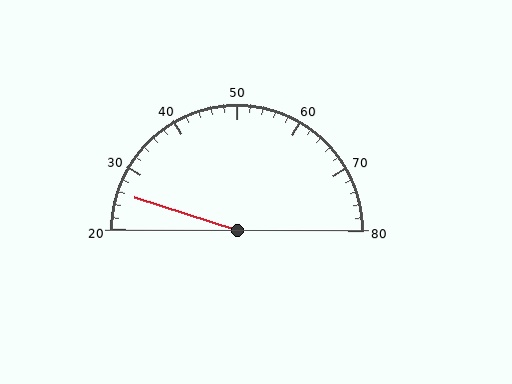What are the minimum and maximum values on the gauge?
The gauge ranges from 20 to 80.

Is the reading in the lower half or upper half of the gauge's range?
The reading is in the lower half of the range (20 to 80).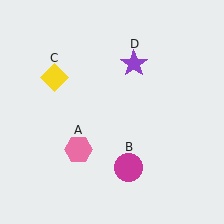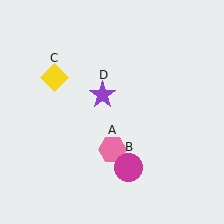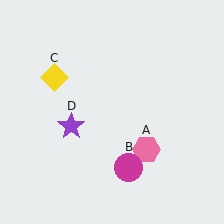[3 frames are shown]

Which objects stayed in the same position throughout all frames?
Magenta circle (object B) and yellow diamond (object C) remained stationary.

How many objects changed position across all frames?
2 objects changed position: pink hexagon (object A), purple star (object D).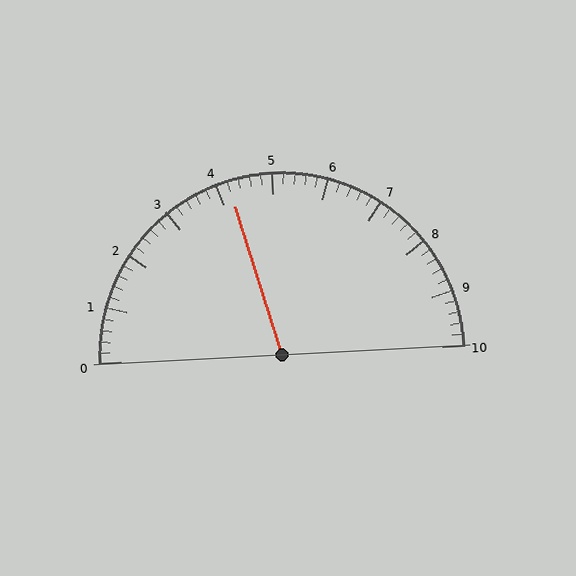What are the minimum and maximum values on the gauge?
The gauge ranges from 0 to 10.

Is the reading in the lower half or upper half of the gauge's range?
The reading is in the lower half of the range (0 to 10).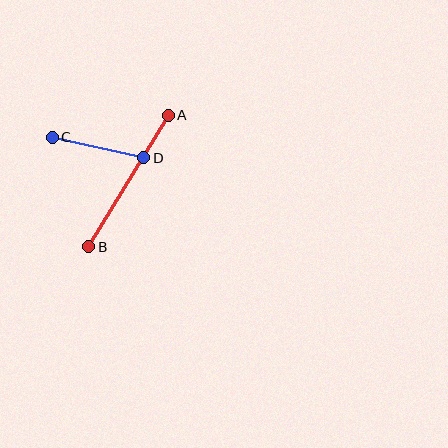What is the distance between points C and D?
The distance is approximately 94 pixels.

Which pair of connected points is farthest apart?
Points A and B are farthest apart.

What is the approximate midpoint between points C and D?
The midpoint is at approximately (98, 148) pixels.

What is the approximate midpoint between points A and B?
The midpoint is at approximately (129, 181) pixels.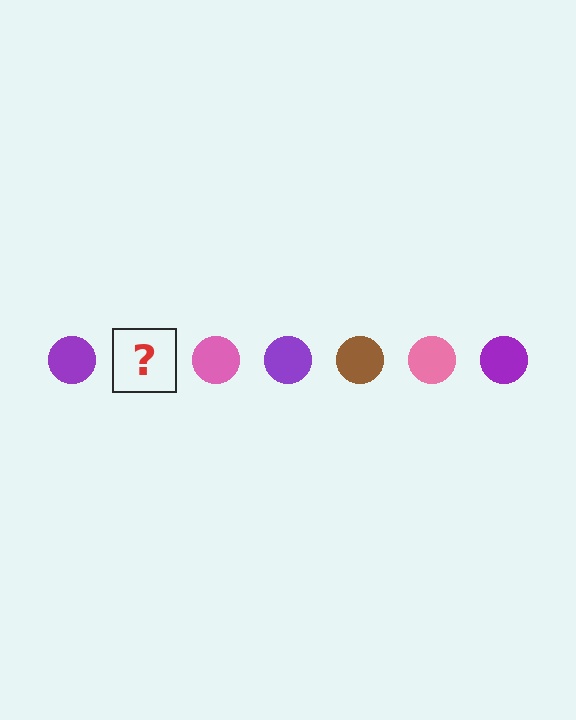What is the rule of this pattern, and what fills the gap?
The rule is that the pattern cycles through purple, brown, pink circles. The gap should be filled with a brown circle.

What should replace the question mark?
The question mark should be replaced with a brown circle.